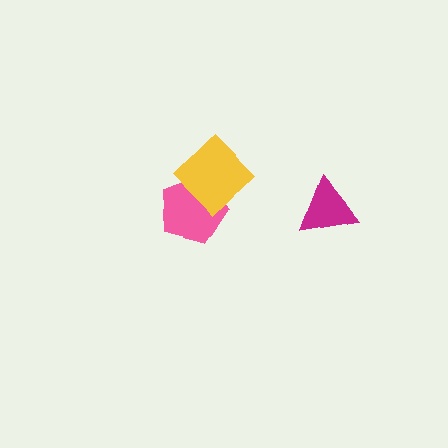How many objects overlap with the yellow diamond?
1 object overlaps with the yellow diamond.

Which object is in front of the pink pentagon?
The yellow diamond is in front of the pink pentagon.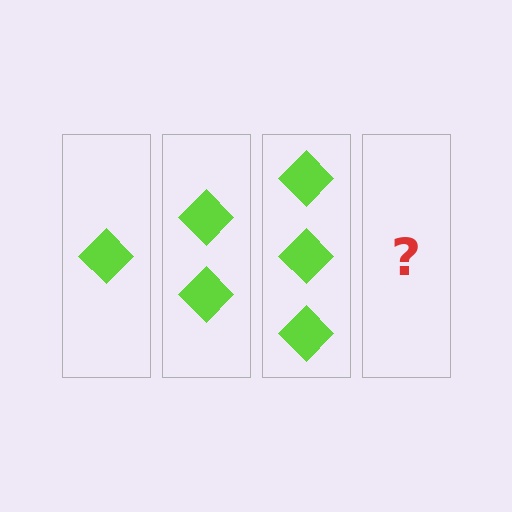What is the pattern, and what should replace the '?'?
The pattern is that each step adds one more diamond. The '?' should be 4 diamonds.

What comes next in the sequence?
The next element should be 4 diamonds.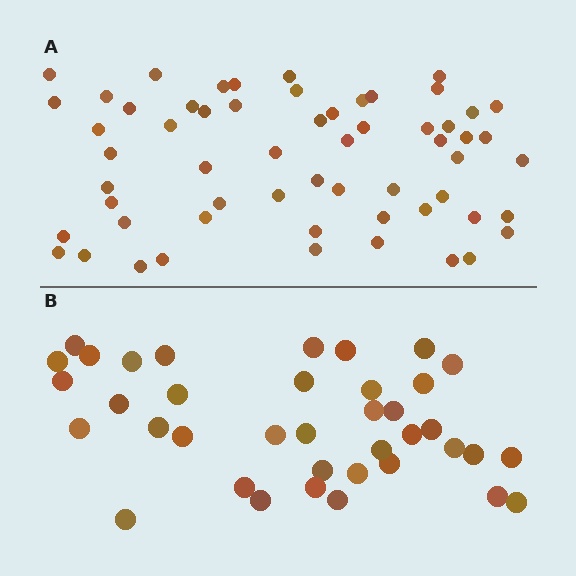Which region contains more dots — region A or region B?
Region A (the top region) has more dots.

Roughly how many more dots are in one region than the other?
Region A has approximately 20 more dots than region B.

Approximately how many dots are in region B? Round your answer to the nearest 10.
About 40 dots. (The exact count is 38, which rounds to 40.)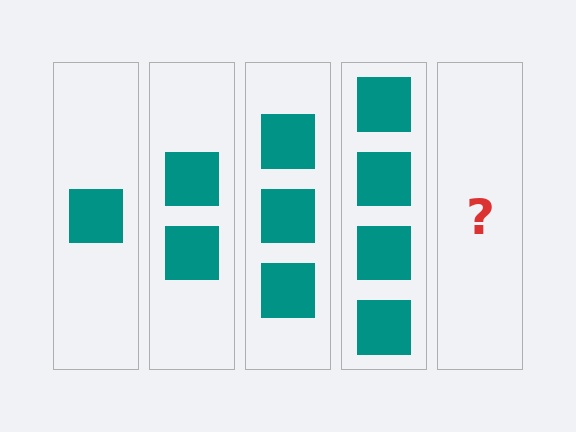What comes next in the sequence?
The next element should be 5 squares.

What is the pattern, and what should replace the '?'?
The pattern is that each step adds one more square. The '?' should be 5 squares.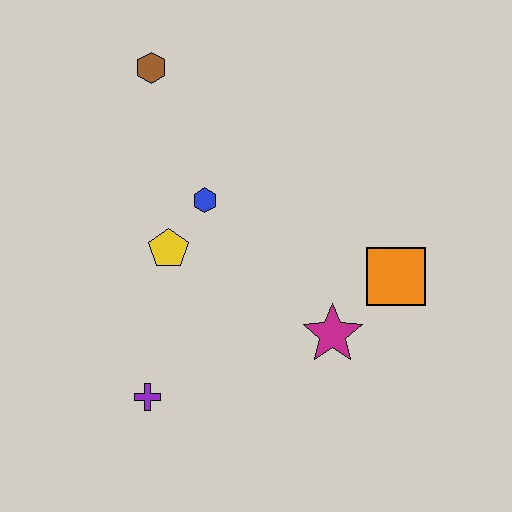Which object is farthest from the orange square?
The brown hexagon is farthest from the orange square.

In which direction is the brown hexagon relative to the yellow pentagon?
The brown hexagon is above the yellow pentagon.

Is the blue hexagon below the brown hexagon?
Yes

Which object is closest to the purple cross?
The yellow pentagon is closest to the purple cross.